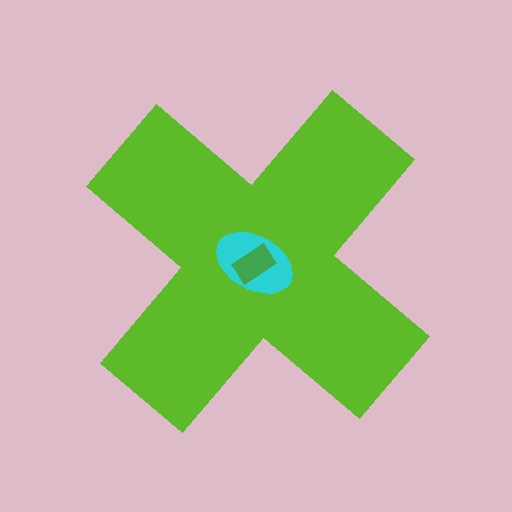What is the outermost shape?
The lime cross.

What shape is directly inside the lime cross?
The cyan ellipse.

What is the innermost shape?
The green rectangle.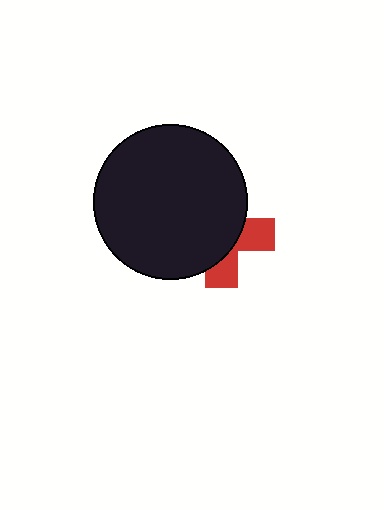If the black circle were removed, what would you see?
You would see the complete red cross.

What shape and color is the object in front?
The object in front is a black circle.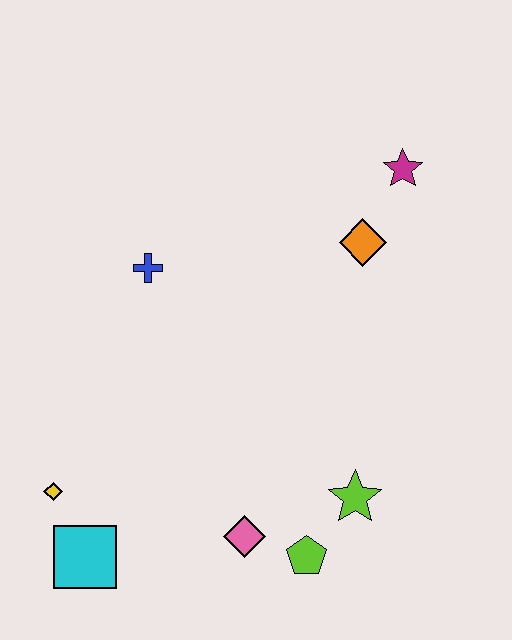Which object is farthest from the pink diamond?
The magenta star is farthest from the pink diamond.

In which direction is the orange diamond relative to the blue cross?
The orange diamond is to the right of the blue cross.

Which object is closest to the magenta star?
The orange diamond is closest to the magenta star.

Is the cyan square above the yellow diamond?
No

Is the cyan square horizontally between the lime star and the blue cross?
No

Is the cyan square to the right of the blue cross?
No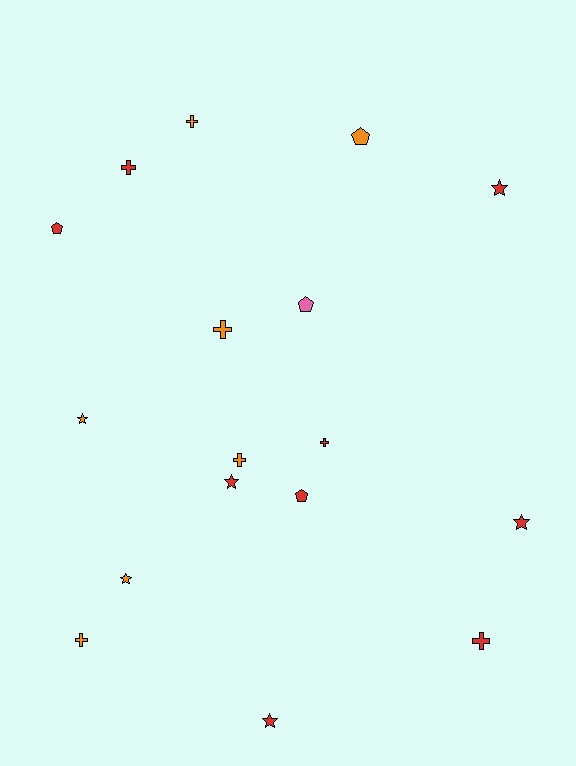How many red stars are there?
There are 4 red stars.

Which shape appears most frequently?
Cross, with 7 objects.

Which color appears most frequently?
Red, with 9 objects.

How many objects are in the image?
There are 17 objects.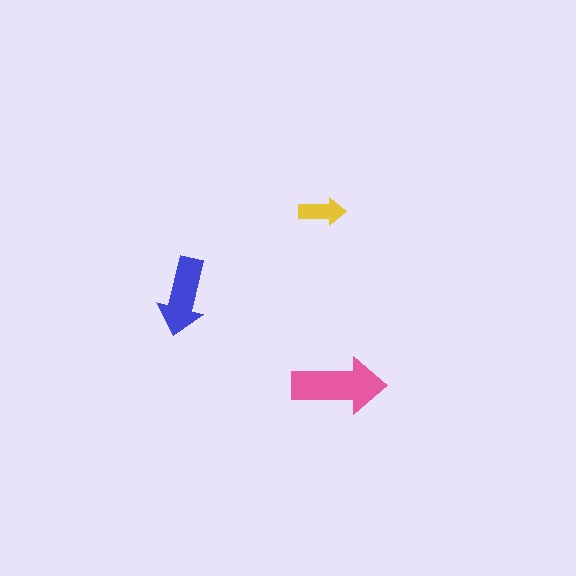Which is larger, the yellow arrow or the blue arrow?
The blue one.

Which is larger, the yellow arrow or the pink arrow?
The pink one.